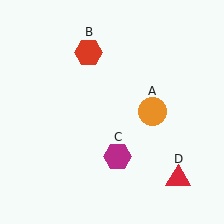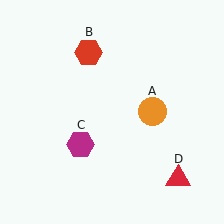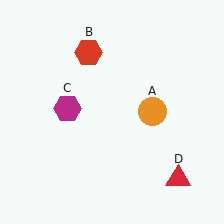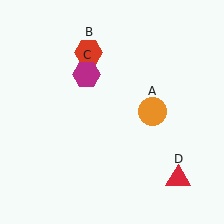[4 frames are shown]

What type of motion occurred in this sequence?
The magenta hexagon (object C) rotated clockwise around the center of the scene.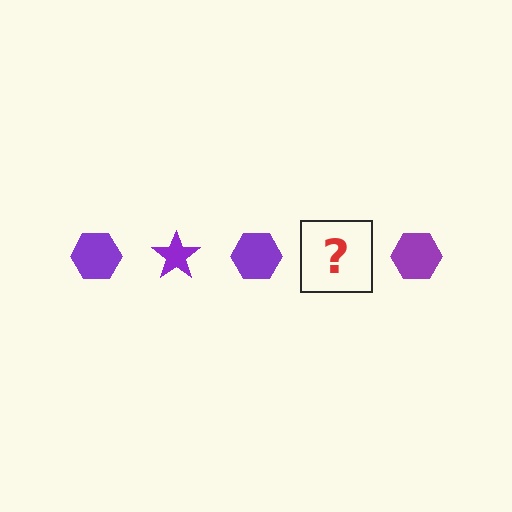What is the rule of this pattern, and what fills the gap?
The rule is that the pattern cycles through hexagon, star shapes in purple. The gap should be filled with a purple star.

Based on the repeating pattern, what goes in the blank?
The blank should be a purple star.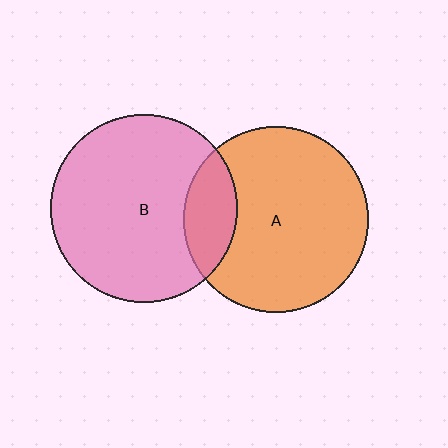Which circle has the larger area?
Circle B (pink).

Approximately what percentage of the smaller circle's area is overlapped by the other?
Approximately 20%.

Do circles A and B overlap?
Yes.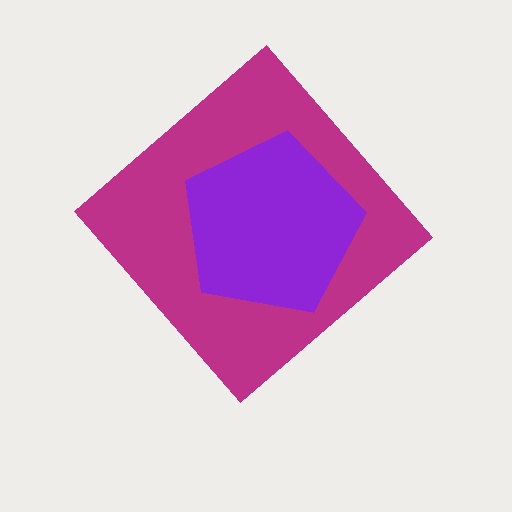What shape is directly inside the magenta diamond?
The purple pentagon.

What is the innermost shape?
The purple pentagon.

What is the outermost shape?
The magenta diamond.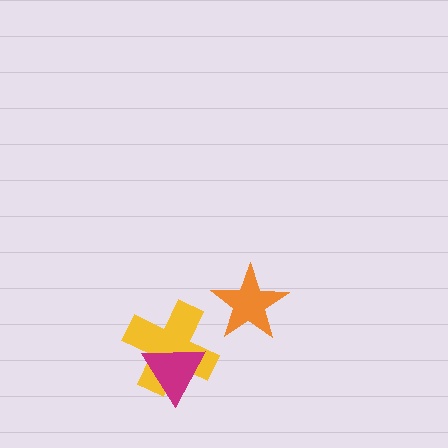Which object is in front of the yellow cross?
The magenta triangle is in front of the yellow cross.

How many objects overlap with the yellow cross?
1 object overlaps with the yellow cross.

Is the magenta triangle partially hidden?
No, no other shape covers it.